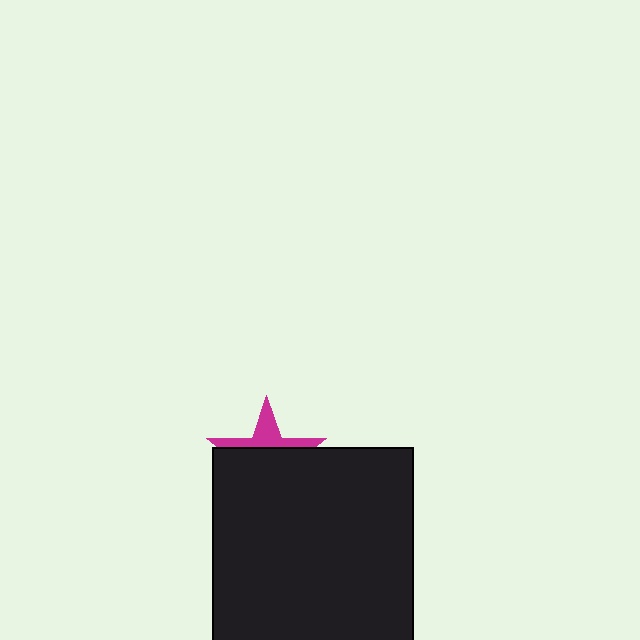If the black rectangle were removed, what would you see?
You would see the complete magenta star.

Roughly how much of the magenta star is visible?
A small part of it is visible (roughly 36%).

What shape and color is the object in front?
The object in front is a black rectangle.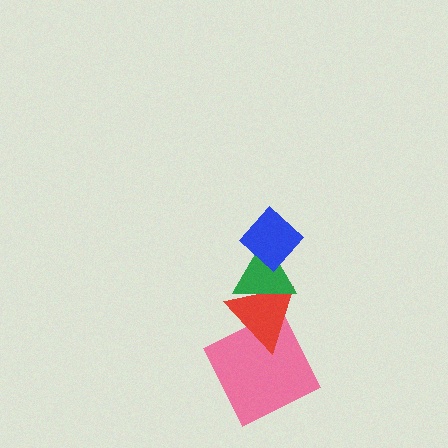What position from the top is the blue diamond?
The blue diamond is 1st from the top.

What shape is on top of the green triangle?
The blue diamond is on top of the green triangle.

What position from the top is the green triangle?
The green triangle is 2nd from the top.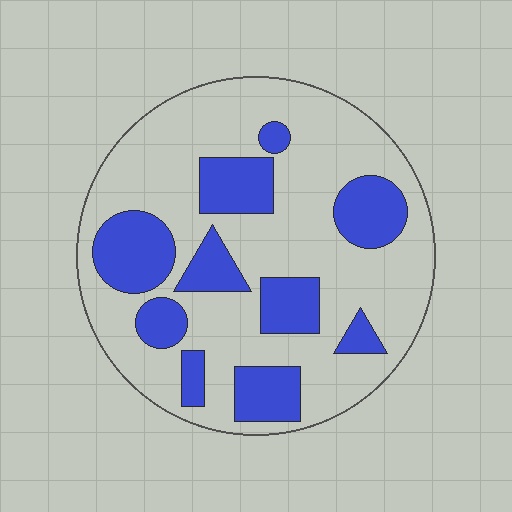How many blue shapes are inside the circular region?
10.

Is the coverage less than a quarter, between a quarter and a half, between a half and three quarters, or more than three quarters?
Between a quarter and a half.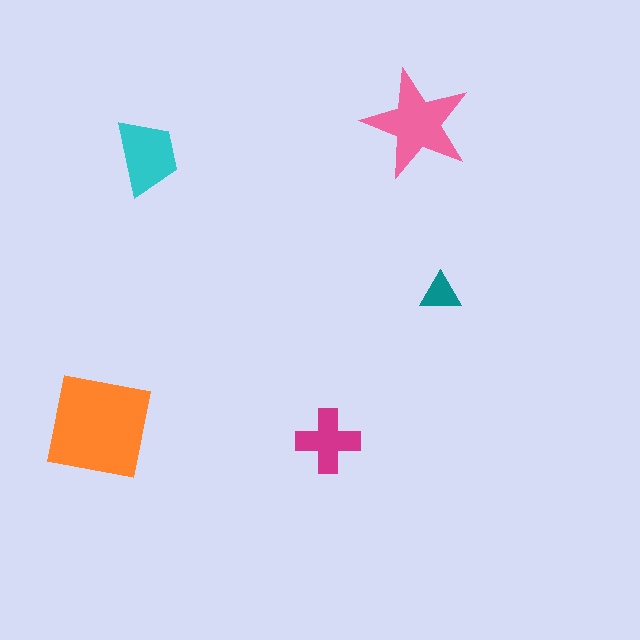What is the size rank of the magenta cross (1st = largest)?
4th.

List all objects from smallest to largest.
The teal triangle, the magenta cross, the cyan trapezoid, the pink star, the orange square.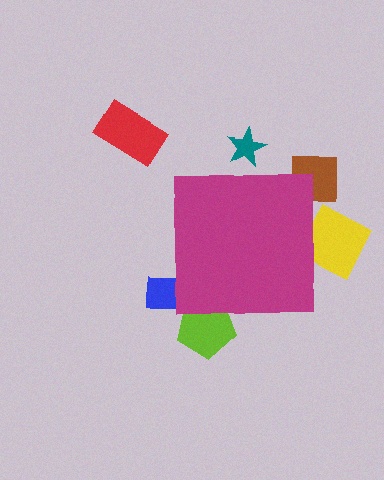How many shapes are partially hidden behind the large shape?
5 shapes are partially hidden.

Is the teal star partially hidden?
Yes, the teal star is partially hidden behind the magenta square.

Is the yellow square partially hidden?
Yes, the yellow square is partially hidden behind the magenta square.